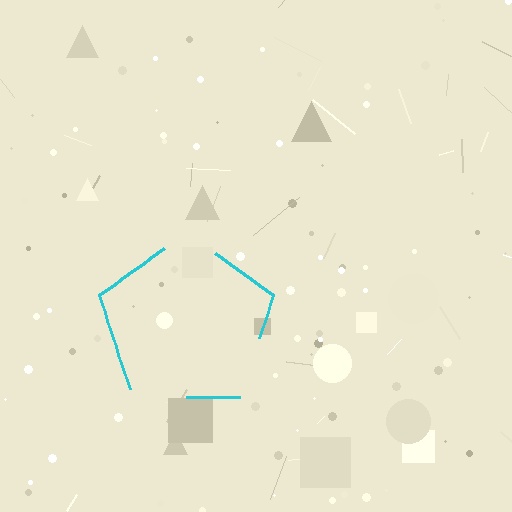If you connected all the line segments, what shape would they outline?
They would outline a pentagon.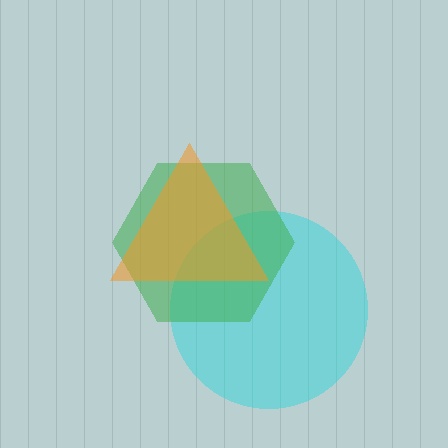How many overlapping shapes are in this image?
There are 3 overlapping shapes in the image.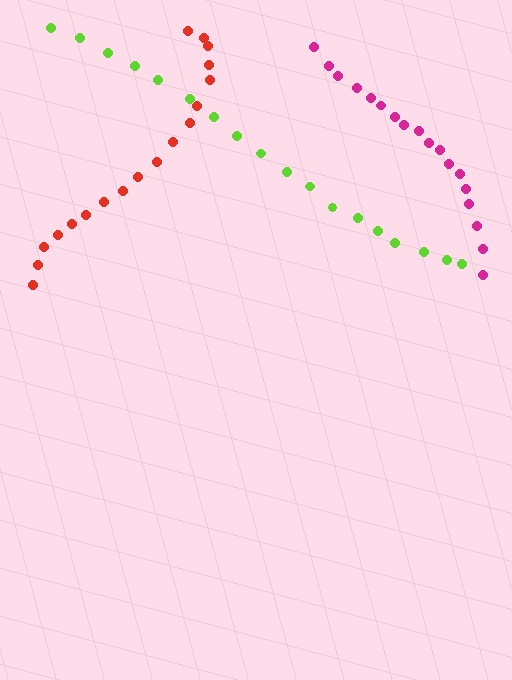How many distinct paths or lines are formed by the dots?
There are 3 distinct paths.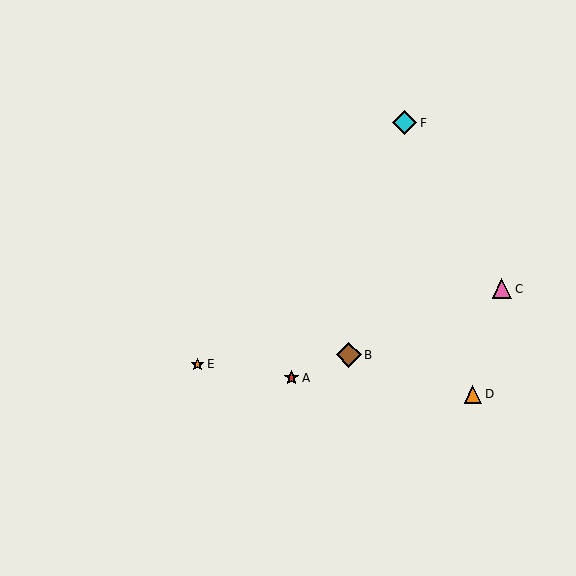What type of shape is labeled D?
Shape D is an orange triangle.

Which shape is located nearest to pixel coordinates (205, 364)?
The orange star (labeled E) at (198, 364) is nearest to that location.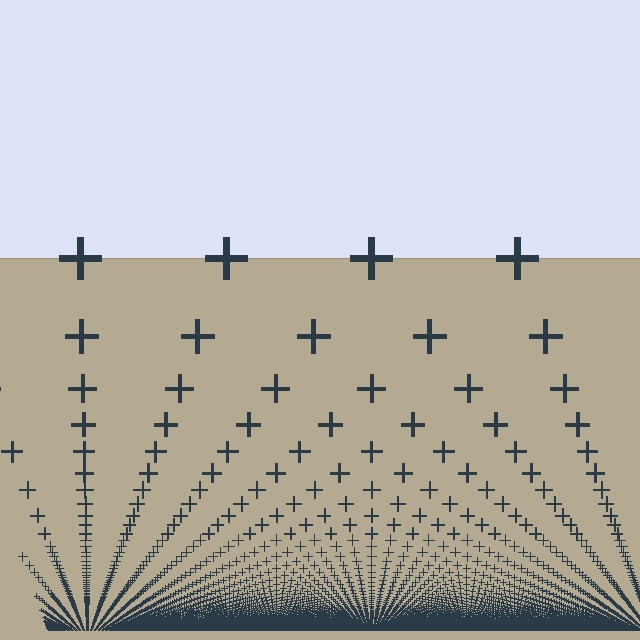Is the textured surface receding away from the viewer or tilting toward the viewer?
The surface appears to tilt toward the viewer. Texture elements get larger and sparser toward the top.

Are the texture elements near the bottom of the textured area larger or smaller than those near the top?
Smaller. The gradient is inverted — elements near the bottom are smaller and denser.